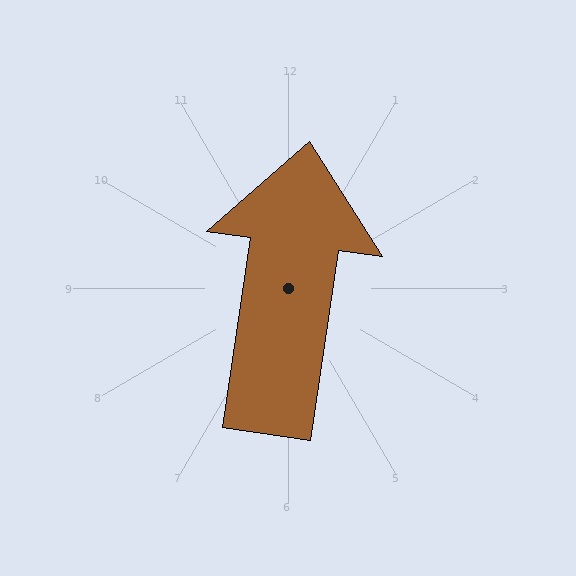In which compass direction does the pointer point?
North.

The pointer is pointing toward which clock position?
Roughly 12 o'clock.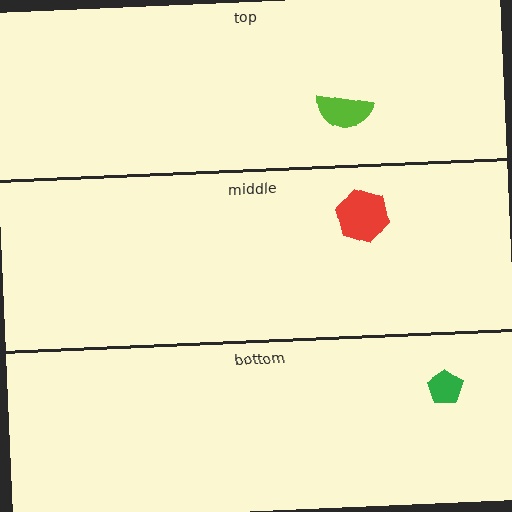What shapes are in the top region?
The lime semicircle.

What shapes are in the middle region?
The red hexagon.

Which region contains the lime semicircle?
The top region.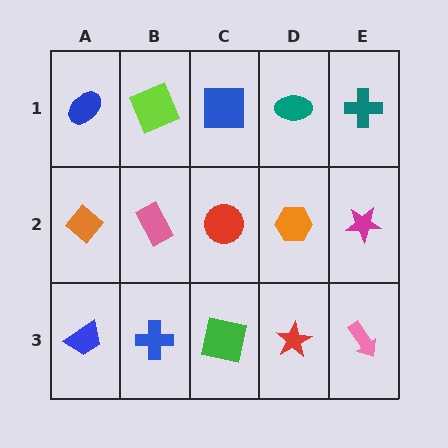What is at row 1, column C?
A blue square.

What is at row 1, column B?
A lime square.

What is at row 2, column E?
A magenta star.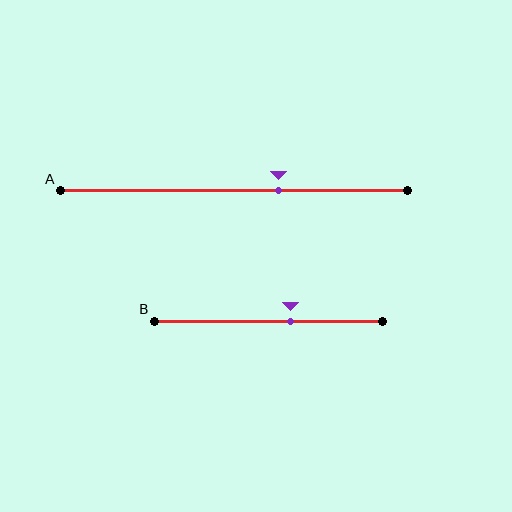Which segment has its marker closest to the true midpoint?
Segment B has its marker closest to the true midpoint.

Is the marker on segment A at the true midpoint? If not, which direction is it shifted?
No, the marker on segment A is shifted to the right by about 13% of the segment length.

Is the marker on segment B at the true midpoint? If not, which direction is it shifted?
No, the marker on segment B is shifted to the right by about 10% of the segment length.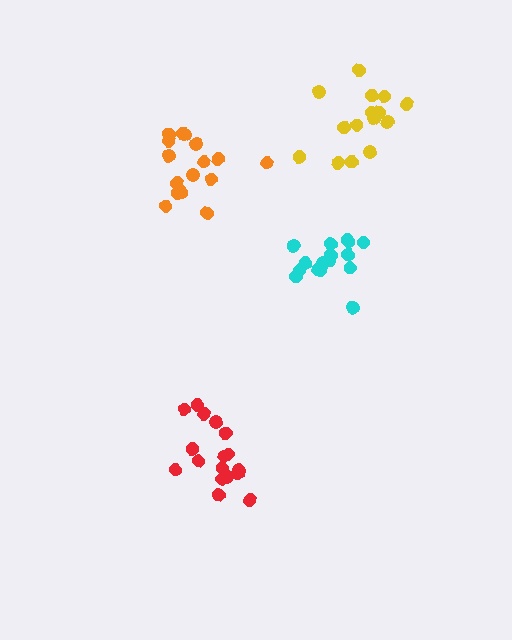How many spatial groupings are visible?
There are 4 spatial groupings.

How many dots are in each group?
Group 1: 16 dots, Group 2: 16 dots, Group 3: 17 dots, Group 4: 15 dots (64 total).